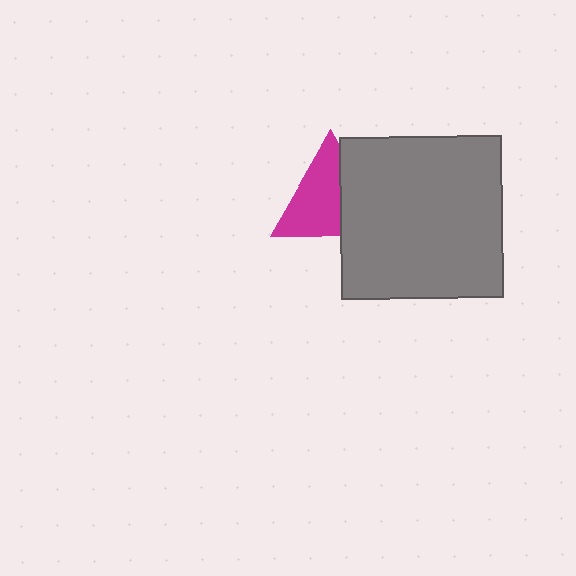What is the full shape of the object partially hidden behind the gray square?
The partially hidden object is a magenta triangle.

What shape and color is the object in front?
The object in front is a gray square.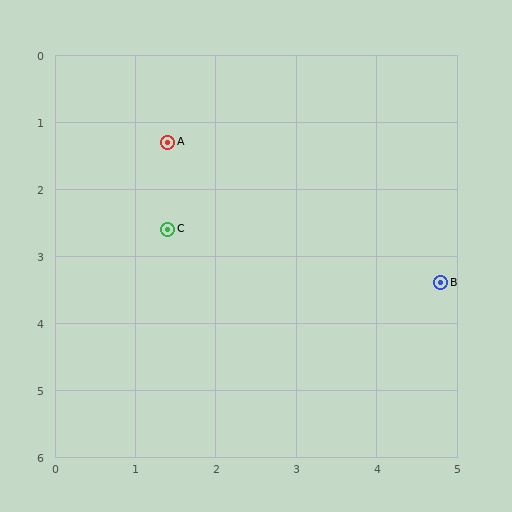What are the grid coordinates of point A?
Point A is at approximately (1.4, 1.3).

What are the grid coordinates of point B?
Point B is at approximately (4.8, 3.4).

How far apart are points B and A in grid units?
Points B and A are about 4.0 grid units apart.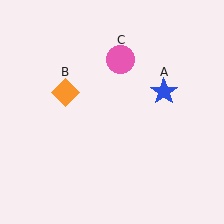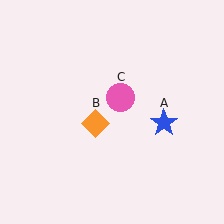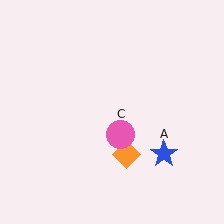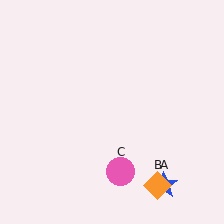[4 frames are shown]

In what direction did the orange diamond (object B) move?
The orange diamond (object B) moved down and to the right.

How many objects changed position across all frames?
3 objects changed position: blue star (object A), orange diamond (object B), pink circle (object C).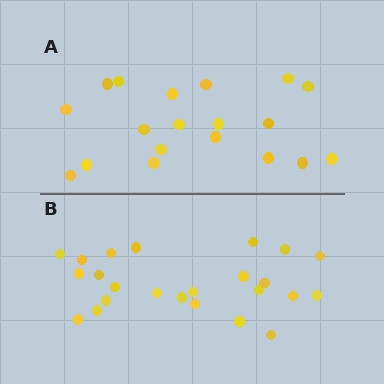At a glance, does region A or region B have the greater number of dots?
Region B (the bottom region) has more dots.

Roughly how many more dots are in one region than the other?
Region B has about 5 more dots than region A.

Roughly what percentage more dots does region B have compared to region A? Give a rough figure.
About 25% more.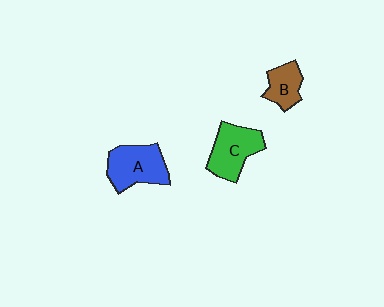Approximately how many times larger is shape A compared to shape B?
Approximately 1.7 times.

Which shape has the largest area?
Shape A (blue).